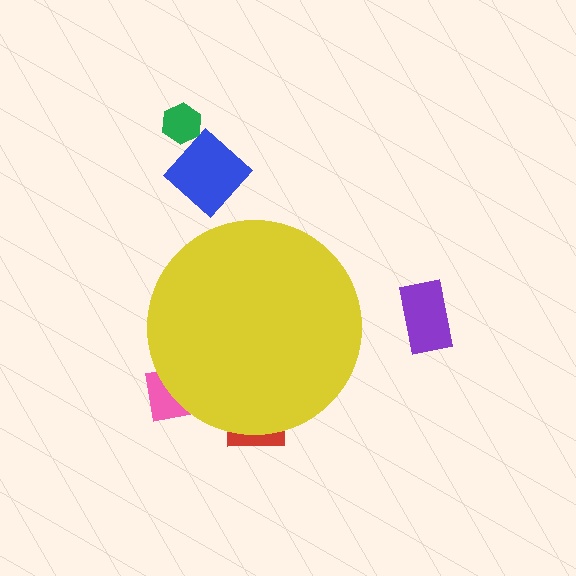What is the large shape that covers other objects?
A yellow circle.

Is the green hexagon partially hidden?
No, the green hexagon is fully visible.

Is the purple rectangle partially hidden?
No, the purple rectangle is fully visible.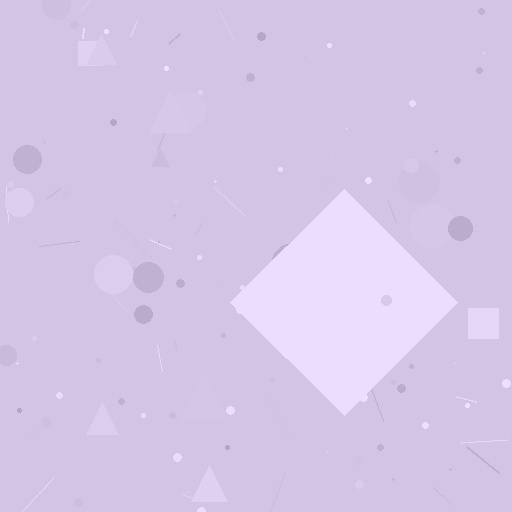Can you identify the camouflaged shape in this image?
The camouflaged shape is a diamond.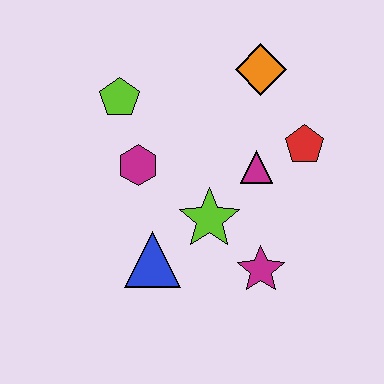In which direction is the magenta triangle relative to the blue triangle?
The magenta triangle is to the right of the blue triangle.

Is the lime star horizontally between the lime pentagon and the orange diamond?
Yes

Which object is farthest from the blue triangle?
The orange diamond is farthest from the blue triangle.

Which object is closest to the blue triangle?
The lime star is closest to the blue triangle.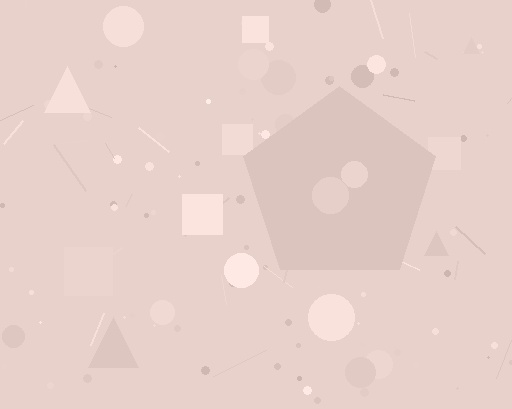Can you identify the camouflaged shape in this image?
The camouflaged shape is a pentagon.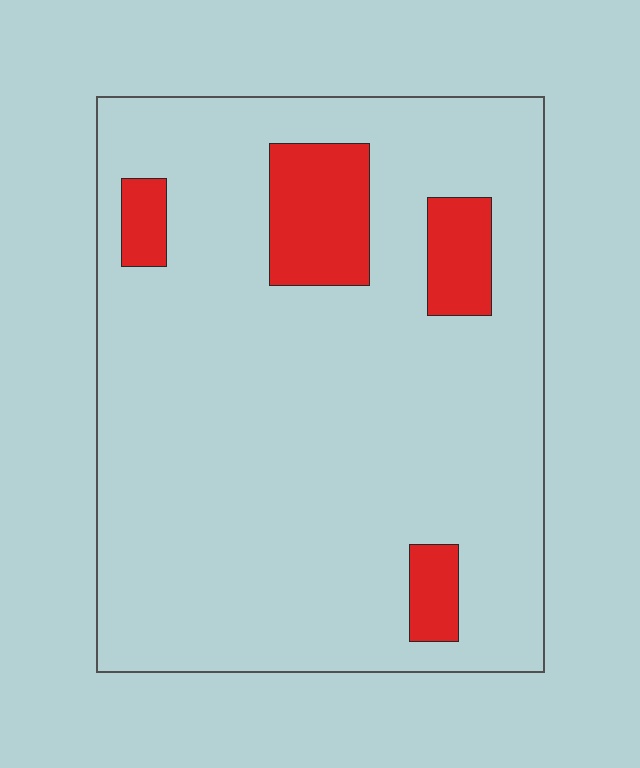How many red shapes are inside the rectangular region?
4.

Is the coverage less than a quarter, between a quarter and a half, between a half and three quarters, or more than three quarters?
Less than a quarter.